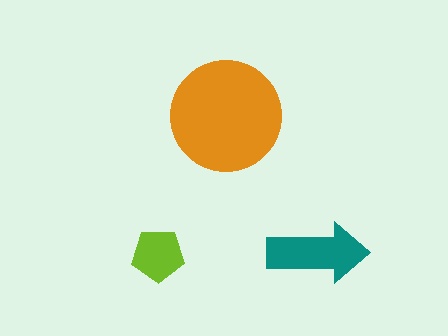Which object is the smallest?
The lime pentagon.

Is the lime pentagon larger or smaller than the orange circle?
Smaller.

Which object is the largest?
The orange circle.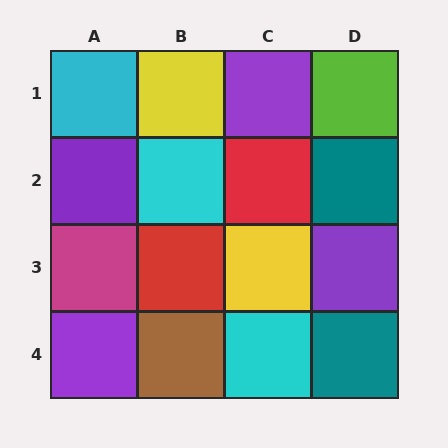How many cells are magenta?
1 cell is magenta.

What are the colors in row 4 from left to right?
Purple, brown, cyan, teal.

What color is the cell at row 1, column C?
Purple.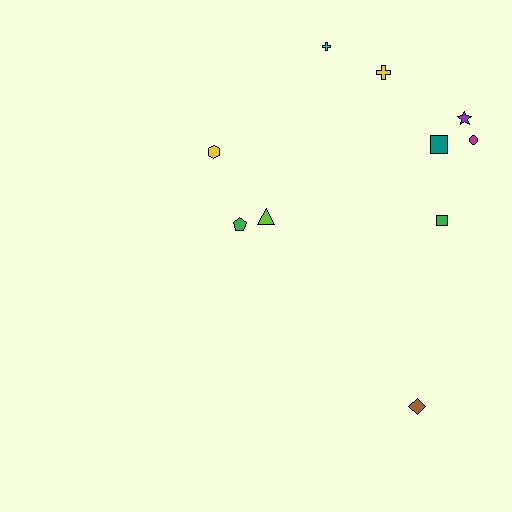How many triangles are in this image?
There is 1 triangle.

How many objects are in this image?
There are 10 objects.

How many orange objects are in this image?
There are no orange objects.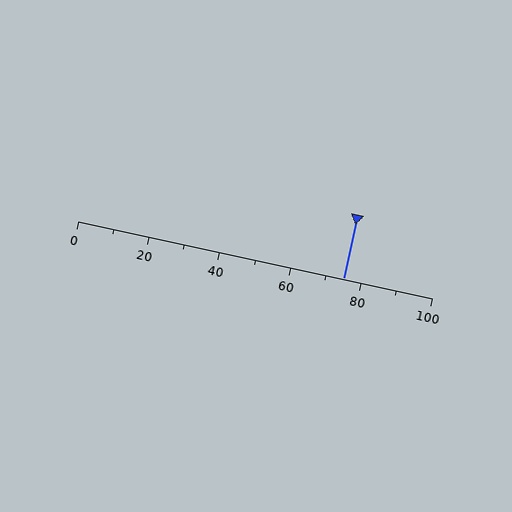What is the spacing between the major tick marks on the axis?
The major ticks are spaced 20 apart.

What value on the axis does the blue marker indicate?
The marker indicates approximately 75.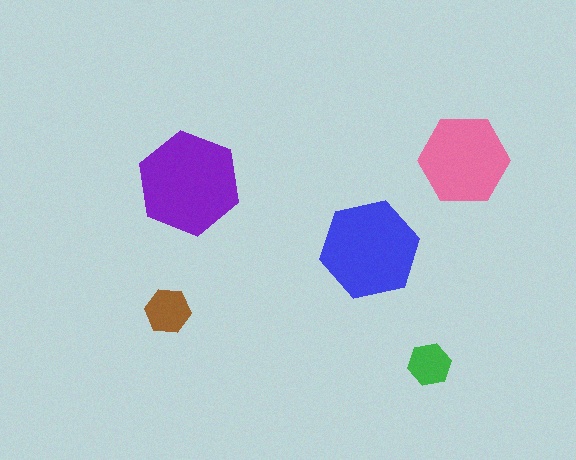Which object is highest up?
The pink hexagon is topmost.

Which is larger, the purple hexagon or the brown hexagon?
The purple one.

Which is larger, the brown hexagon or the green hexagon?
The brown one.